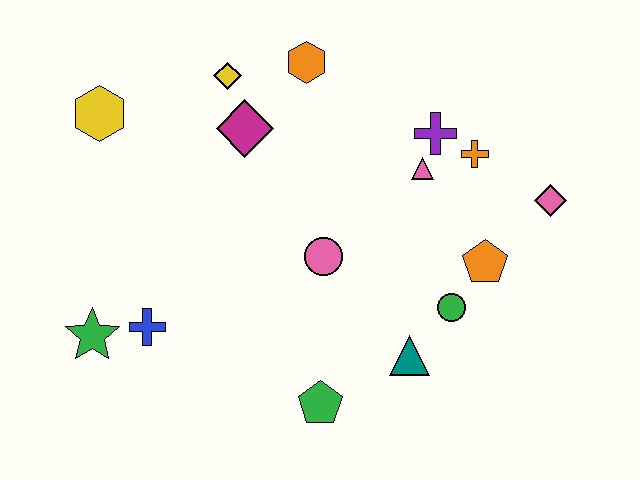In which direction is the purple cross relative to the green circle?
The purple cross is above the green circle.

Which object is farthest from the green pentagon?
The yellow hexagon is farthest from the green pentagon.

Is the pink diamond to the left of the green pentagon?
No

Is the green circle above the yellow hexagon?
No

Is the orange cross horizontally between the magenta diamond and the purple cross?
No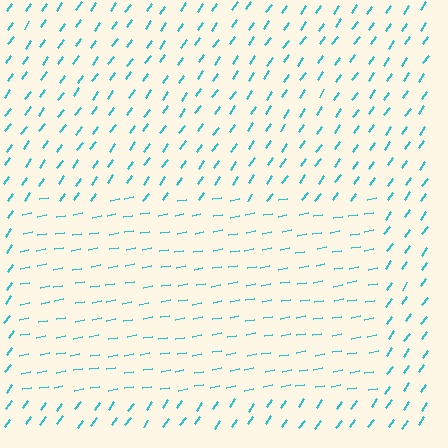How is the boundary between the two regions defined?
The boundary is defined purely by a change in line orientation (approximately 45 degrees difference). All lines are the same color and thickness.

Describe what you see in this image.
The image is filled with small cyan line segments. A rectangle region in the image has lines oriented differently from the surrounding lines, creating a visible texture boundary.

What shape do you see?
I see a rectangle.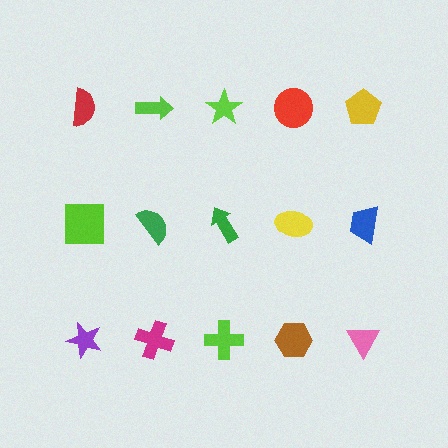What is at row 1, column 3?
A lime star.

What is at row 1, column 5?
A yellow pentagon.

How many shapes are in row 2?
5 shapes.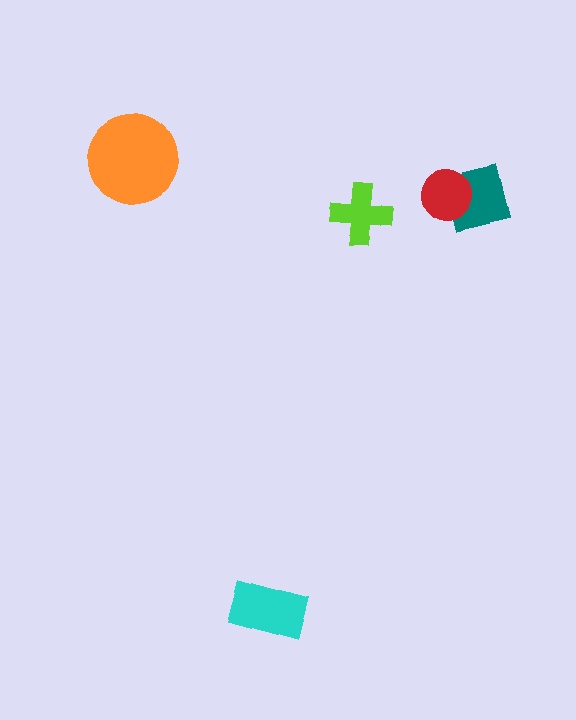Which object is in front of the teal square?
The red circle is in front of the teal square.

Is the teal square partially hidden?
Yes, it is partially covered by another shape.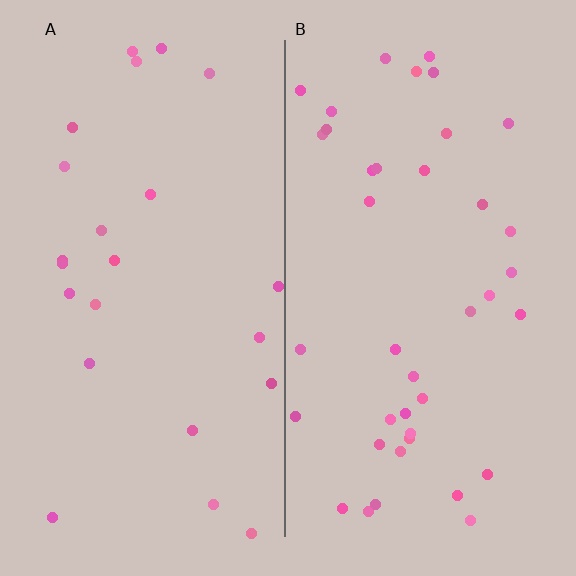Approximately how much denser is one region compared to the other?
Approximately 1.7× — region B over region A.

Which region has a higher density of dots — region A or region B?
B (the right).